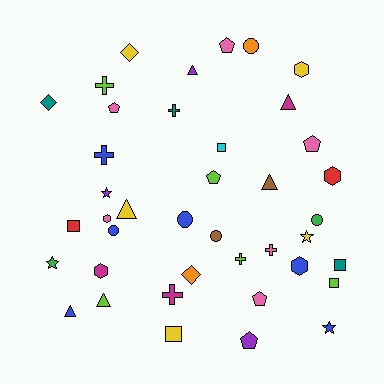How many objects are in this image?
There are 40 objects.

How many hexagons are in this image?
There are 5 hexagons.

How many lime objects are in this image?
There are 5 lime objects.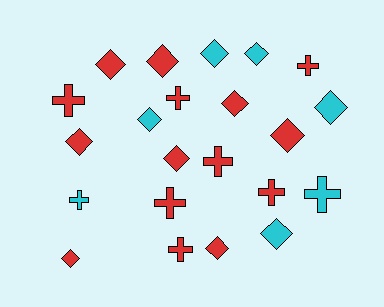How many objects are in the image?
There are 22 objects.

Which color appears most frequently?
Red, with 15 objects.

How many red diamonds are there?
There are 8 red diamonds.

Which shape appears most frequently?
Diamond, with 13 objects.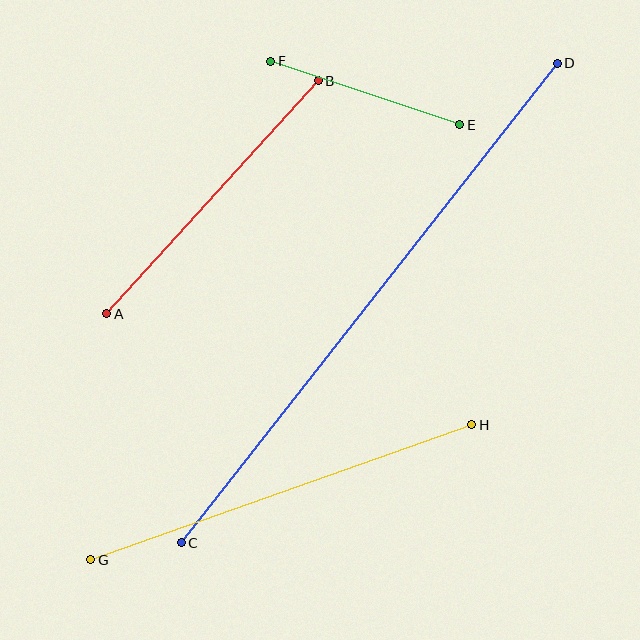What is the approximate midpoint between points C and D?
The midpoint is at approximately (369, 303) pixels.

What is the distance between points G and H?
The distance is approximately 404 pixels.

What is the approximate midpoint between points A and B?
The midpoint is at approximately (212, 197) pixels.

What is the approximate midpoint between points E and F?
The midpoint is at approximately (365, 93) pixels.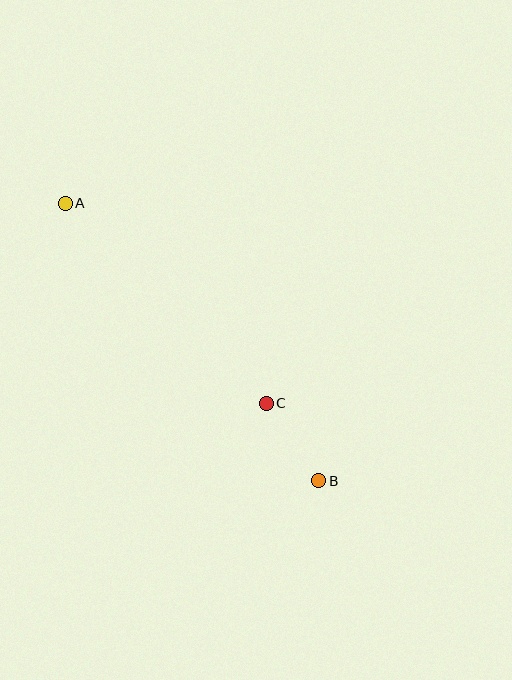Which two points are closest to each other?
Points B and C are closest to each other.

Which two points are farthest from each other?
Points A and B are farthest from each other.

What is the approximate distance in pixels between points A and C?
The distance between A and C is approximately 283 pixels.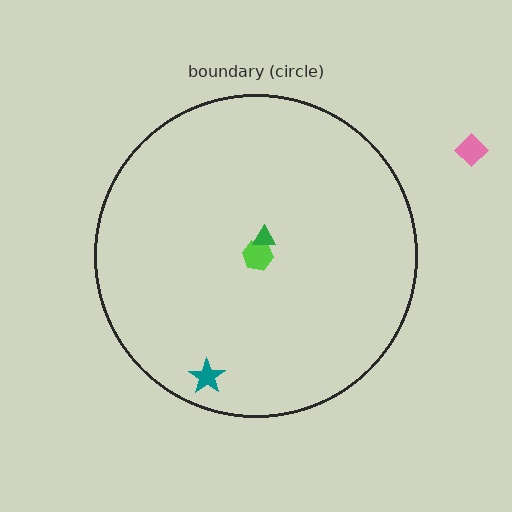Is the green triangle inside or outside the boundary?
Inside.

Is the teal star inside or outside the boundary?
Inside.